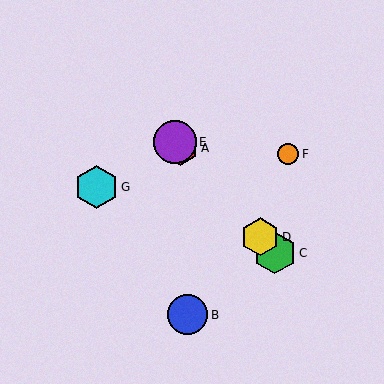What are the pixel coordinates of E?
Object E is at (175, 142).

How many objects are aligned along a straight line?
4 objects (A, C, D, E) are aligned along a straight line.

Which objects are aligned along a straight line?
Objects A, C, D, E are aligned along a straight line.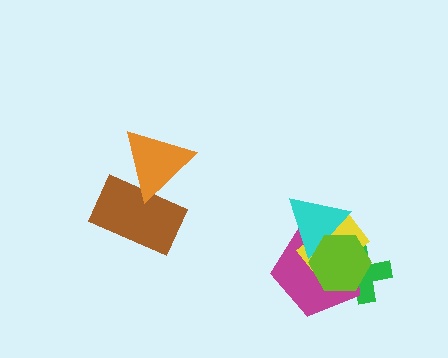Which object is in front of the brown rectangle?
The orange triangle is in front of the brown rectangle.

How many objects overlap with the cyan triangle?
3 objects overlap with the cyan triangle.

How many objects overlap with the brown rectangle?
1 object overlaps with the brown rectangle.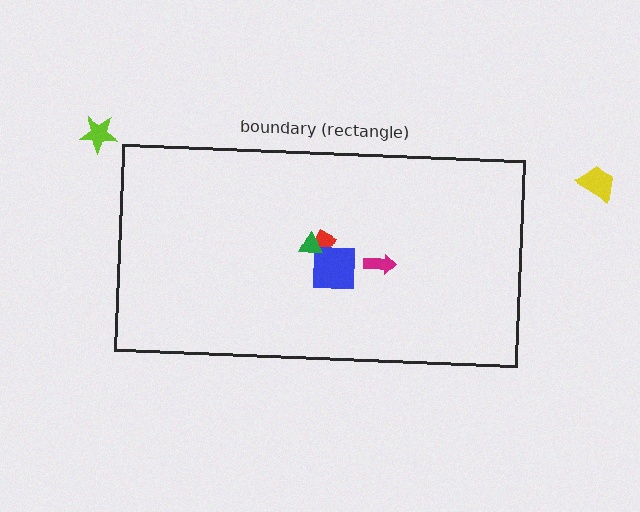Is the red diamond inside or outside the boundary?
Inside.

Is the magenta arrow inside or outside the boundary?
Inside.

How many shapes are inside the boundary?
4 inside, 2 outside.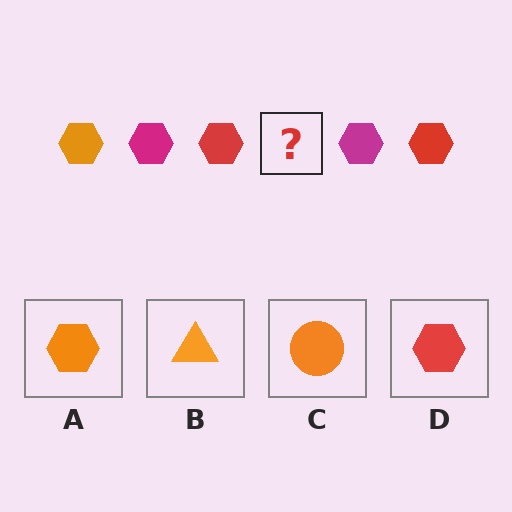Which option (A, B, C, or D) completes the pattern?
A.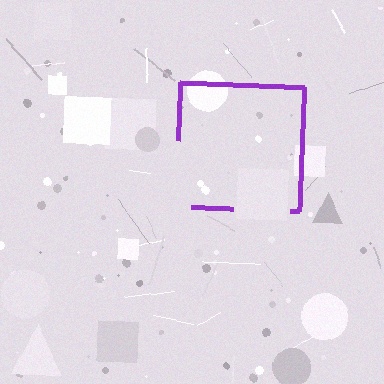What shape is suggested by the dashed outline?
The dashed outline suggests a square.